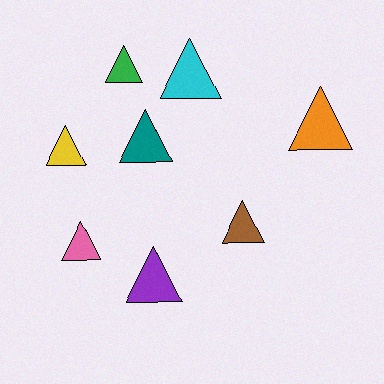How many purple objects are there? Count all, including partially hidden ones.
There is 1 purple object.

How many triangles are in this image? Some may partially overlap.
There are 8 triangles.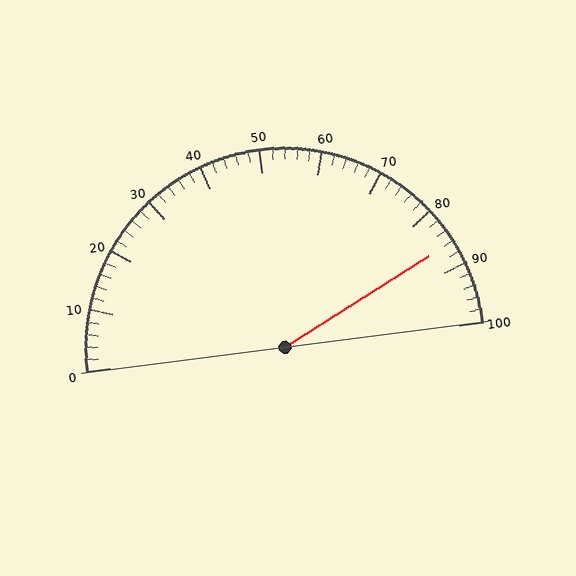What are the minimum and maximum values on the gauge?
The gauge ranges from 0 to 100.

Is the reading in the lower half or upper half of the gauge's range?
The reading is in the upper half of the range (0 to 100).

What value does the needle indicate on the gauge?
The needle indicates approximately 86.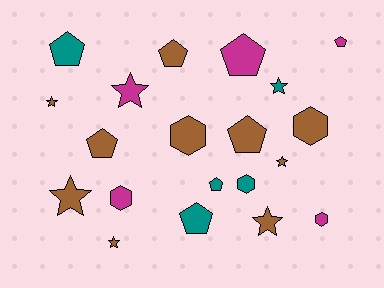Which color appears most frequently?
Brown, with 10 objects.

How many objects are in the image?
There are 20 objects.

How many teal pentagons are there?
There are 3 teal pentagons.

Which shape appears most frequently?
Pentagon, with 8 objects.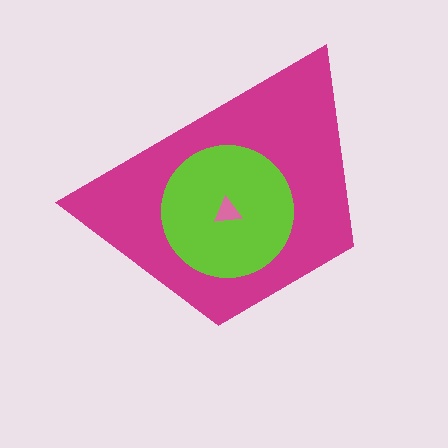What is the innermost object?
The pink triangle.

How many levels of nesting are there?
3.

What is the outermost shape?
The magenta trapezoid.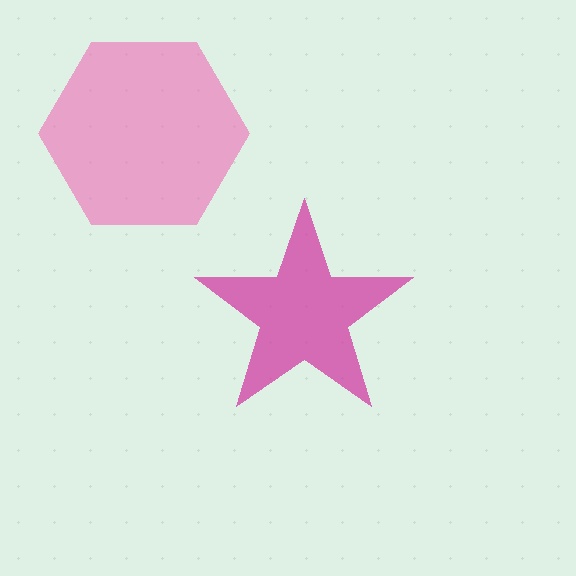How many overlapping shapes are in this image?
There are 2 overlapping shapes in the image.